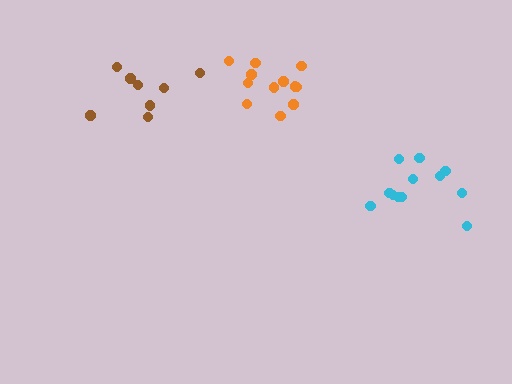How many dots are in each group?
Group 1: 12 dots, Group 2: 12 dots, Group 3: 8 dots (32 total).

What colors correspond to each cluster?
The clusters are colored: orange, cyan, brown.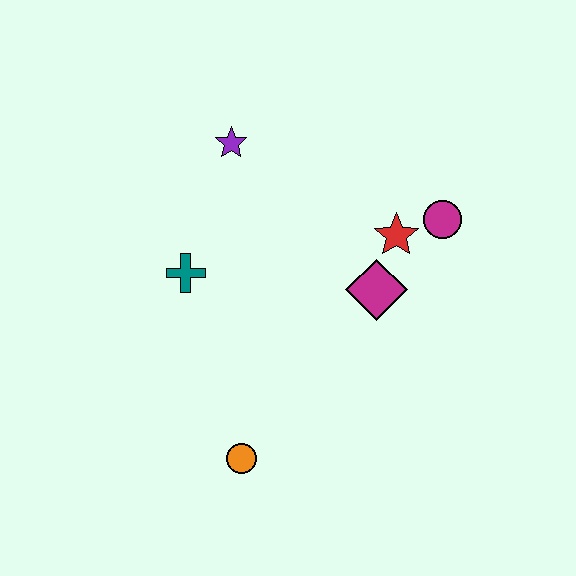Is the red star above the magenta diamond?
Yes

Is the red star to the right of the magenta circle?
No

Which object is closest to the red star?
The magenta circle is closest to the red star.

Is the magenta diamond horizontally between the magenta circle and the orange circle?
Yes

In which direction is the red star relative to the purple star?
The red star is to the right of the purple star.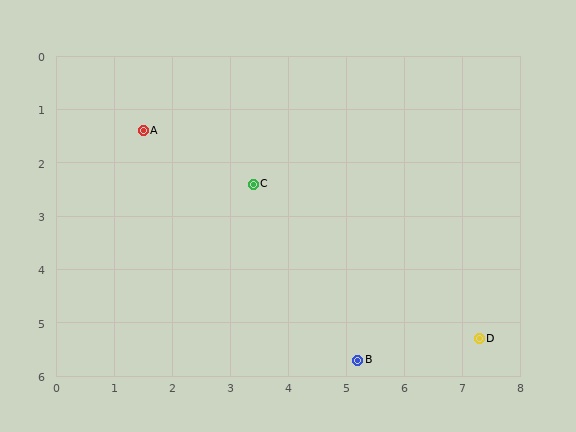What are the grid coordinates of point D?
Point D is at approximately (7.3, 5.3).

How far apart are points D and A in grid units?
Points D and A are about 7.0 grid units apart.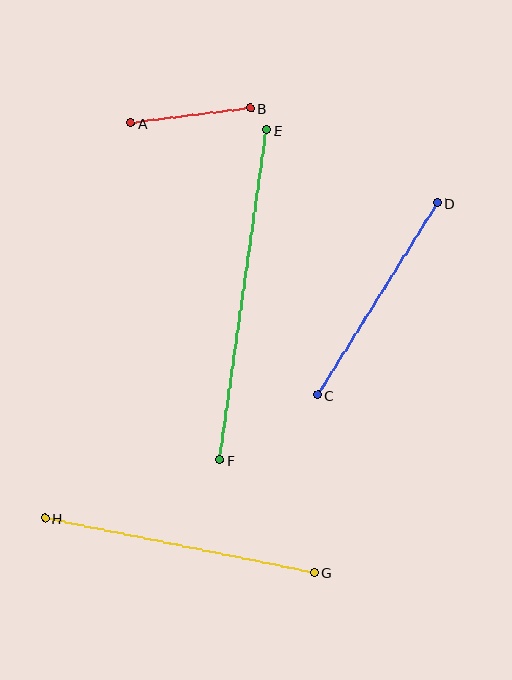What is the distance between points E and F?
The distance is approximately 333 pixels.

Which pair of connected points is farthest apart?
Points E and F are farthest apart.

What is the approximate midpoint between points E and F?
The midpoint is at approximately (243, 295) pixels.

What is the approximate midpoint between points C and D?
The midpoint is at approximately (378, 299) pixels.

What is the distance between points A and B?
The distance is approximately 120 pixels.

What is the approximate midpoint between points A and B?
The midpoint is at approximately (191, 116) pixels.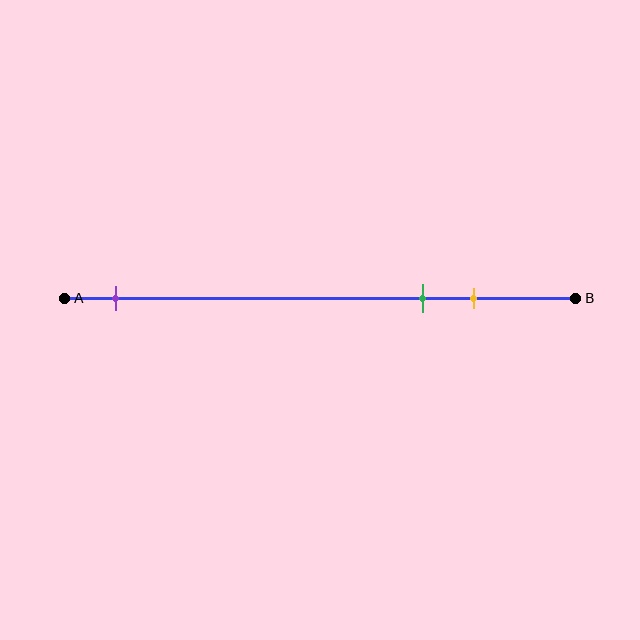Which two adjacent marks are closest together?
The green and yellow marks are the closest adjacent pair.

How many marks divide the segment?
There are 3 marks dividing the segment.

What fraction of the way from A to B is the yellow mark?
The yellow mark is approximately 80% (0.8) of the way from A to B.